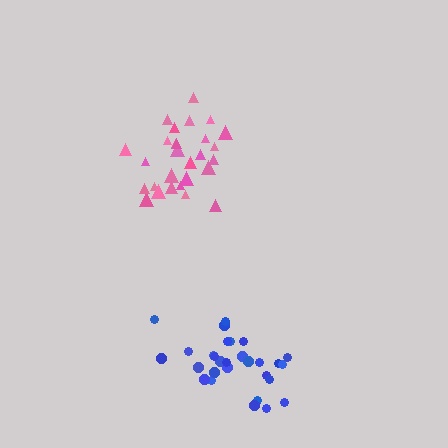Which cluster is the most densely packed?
Blue.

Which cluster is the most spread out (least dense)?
Pink.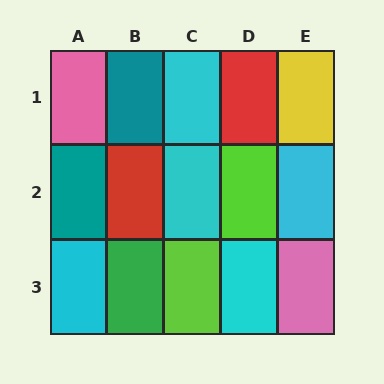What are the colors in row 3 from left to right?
Cyan, green, lime, cyan, pink.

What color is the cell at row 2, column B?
Red.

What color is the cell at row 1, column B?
Teal.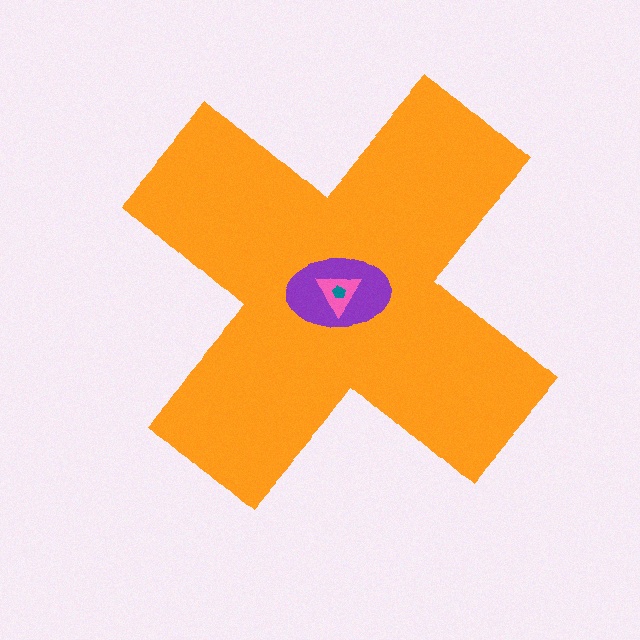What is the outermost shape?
The orange cross.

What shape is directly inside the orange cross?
The purple ellipse.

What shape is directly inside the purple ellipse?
The pink triangle.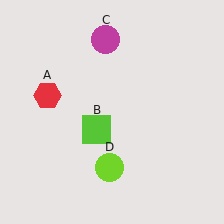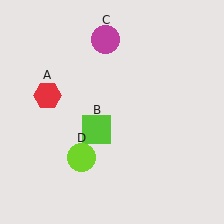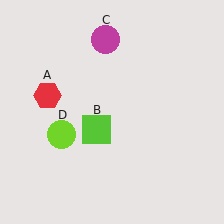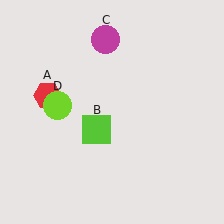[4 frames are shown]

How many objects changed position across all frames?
1 object changed position: lime circle (object D).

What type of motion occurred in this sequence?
The lime circle (object D) rotated clockwise around the center of the scene.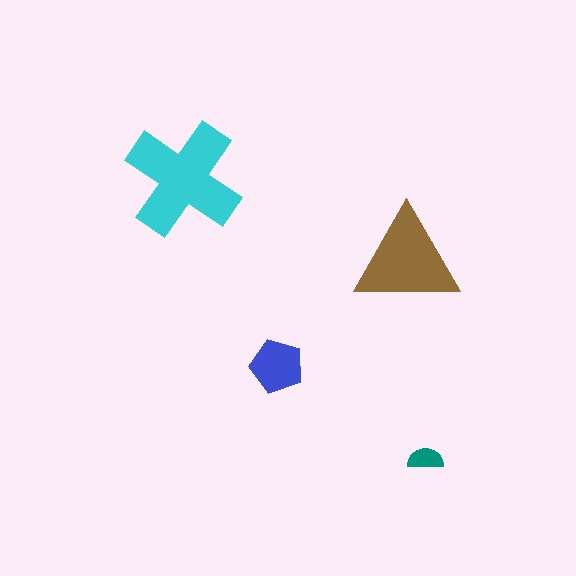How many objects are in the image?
There are 4 objects in the image.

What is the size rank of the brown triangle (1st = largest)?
2nd.